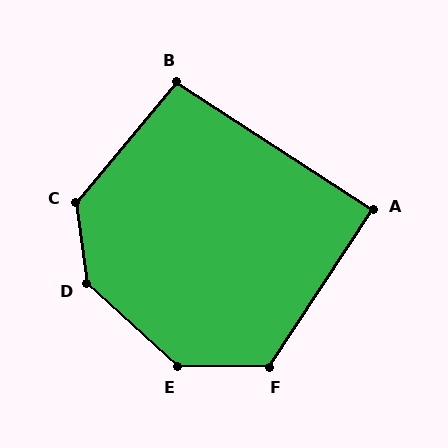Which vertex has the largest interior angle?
D, at approximately 140 degrees.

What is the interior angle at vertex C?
Approximately 133 degrees (obtuse).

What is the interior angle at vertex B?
Approximately 97 degrees (obtuse).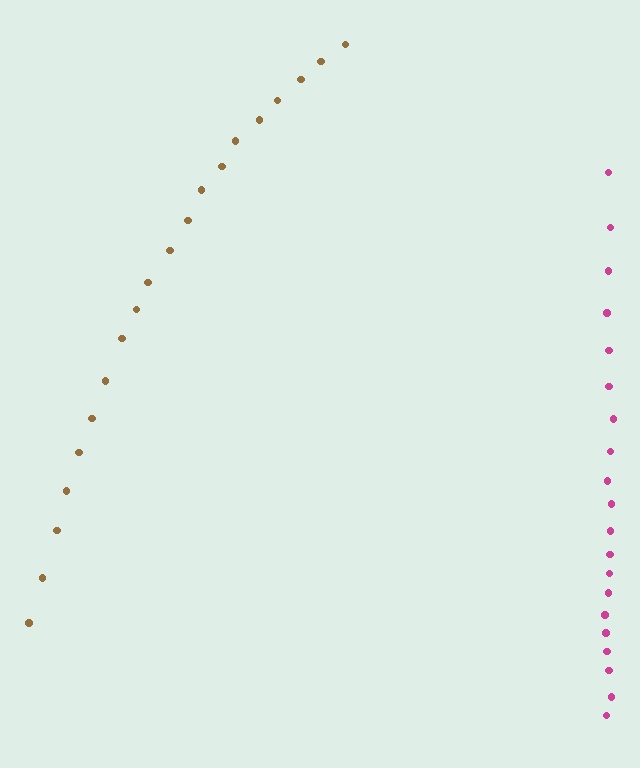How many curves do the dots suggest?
There are 2 distinct paths.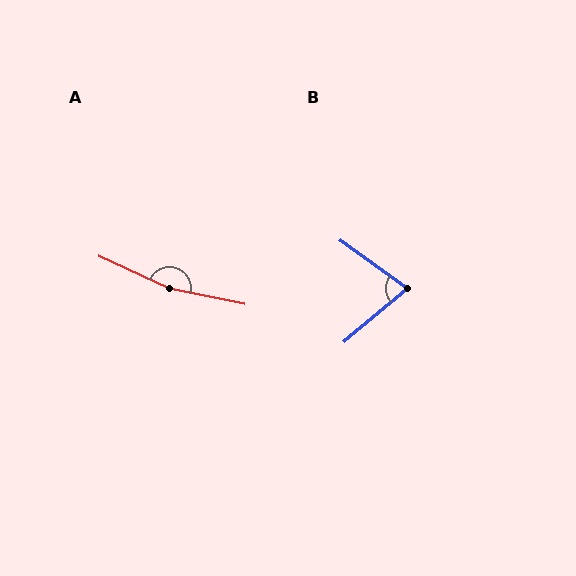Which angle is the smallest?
B, at approximately 76 degrees.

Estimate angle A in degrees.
Approximately 167 degrees.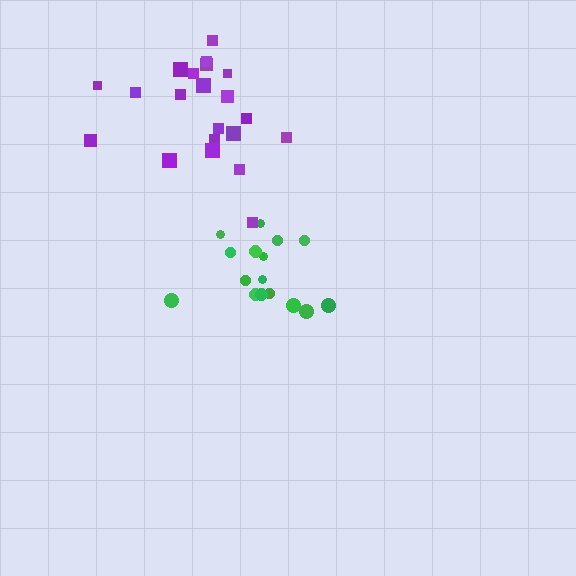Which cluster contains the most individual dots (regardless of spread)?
Purple (21).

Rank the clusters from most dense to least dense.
green, purple.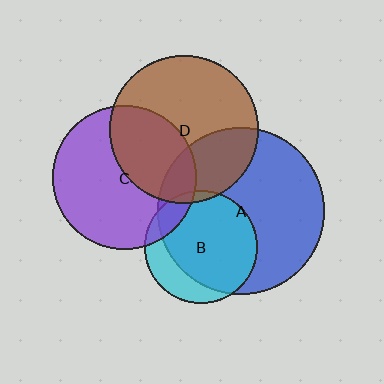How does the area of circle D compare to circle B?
Approximately 1.8 times.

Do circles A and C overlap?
Yes.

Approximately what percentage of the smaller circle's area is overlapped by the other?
Approximately 15%.